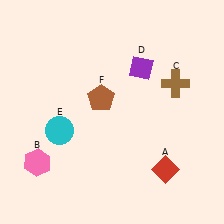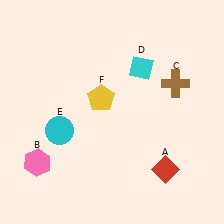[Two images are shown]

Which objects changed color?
D changed from purple to cyan. F changed from brown to yellow.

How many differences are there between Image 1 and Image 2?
There are 2 differences between the two images.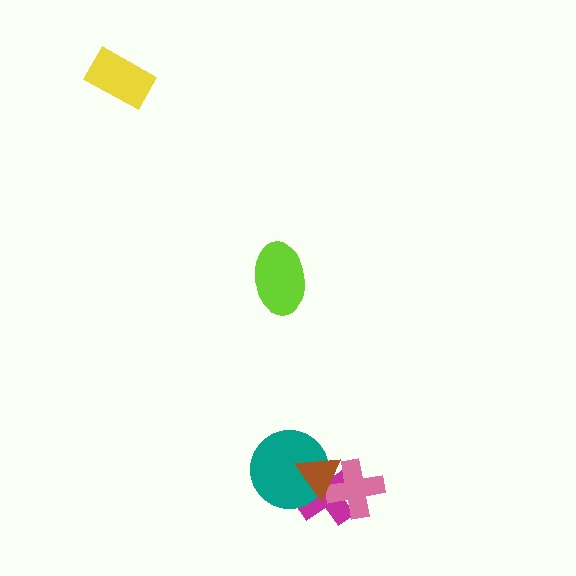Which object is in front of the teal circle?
The brown triangle is in front of the teal circle.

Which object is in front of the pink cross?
The brown triangle is in front of the pink cross.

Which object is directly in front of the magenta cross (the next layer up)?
The teal circle is directly in front of the magenta cross.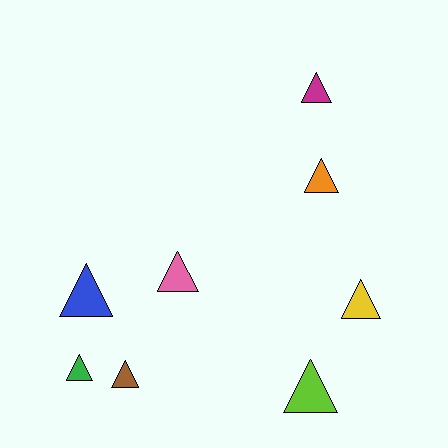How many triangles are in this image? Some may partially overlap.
There are 8 triangles.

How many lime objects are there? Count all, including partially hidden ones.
There is 1 lime object.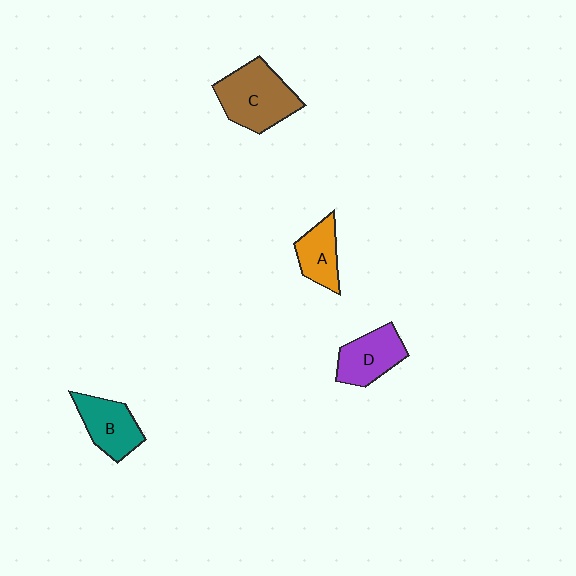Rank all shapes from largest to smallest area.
From largest to smallest: C (brown), D (purple), B (teal), A (orange).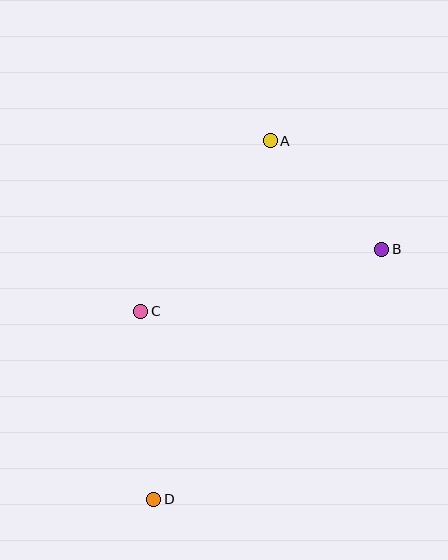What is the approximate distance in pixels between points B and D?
The distance between B and D is approximately 338 pixels.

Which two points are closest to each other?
Points A and B are closest to each other.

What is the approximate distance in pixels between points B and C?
The distance between B and C is approximately 249 pixels.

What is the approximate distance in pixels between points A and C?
The distance between A and C is approximately 214 pixels.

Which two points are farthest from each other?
Points A and D are farthest from each other.